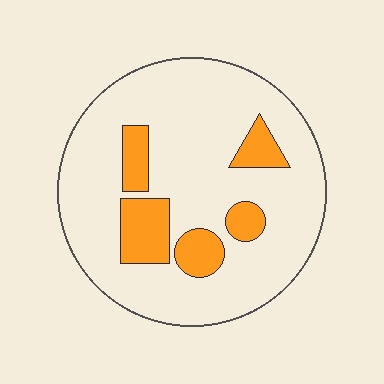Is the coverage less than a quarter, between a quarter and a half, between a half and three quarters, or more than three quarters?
Less than a quarter.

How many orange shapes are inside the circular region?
5.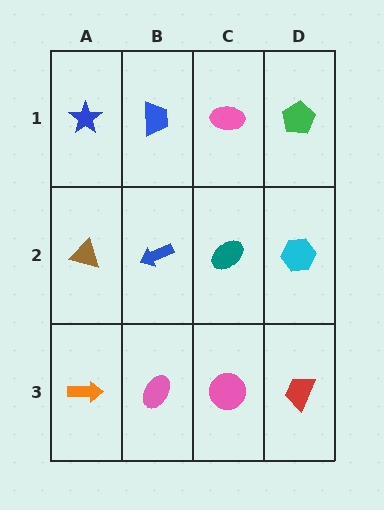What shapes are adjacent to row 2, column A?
A blue star (row 1, column A), an orange arrow (row 3, column A), a blue arrow (row 2, column B).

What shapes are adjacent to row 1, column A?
A brown triangle (row 2, column A), a blue trapezoid (row 1, column B).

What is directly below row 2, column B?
A pink ellipse.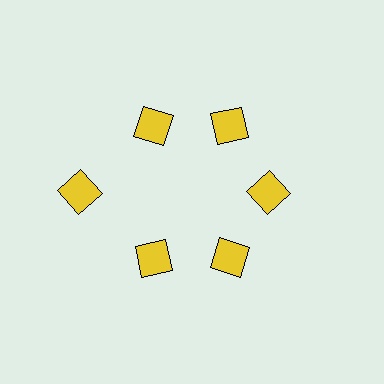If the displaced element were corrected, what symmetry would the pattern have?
It would have 6-fold rotational symmetry — the pattern would map onto itself every 60 degrees.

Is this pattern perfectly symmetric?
No. The 6 yellow diamonds are arranged in a ring, but one element near the 9 o'clock position is pushed outward from the center, breaking the 6-fold rotational symmetry.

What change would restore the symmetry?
The symmetry would be restored by moving it inward, back onto the ring so that all 6 diamonds sit at equal angles and equal distance from the center.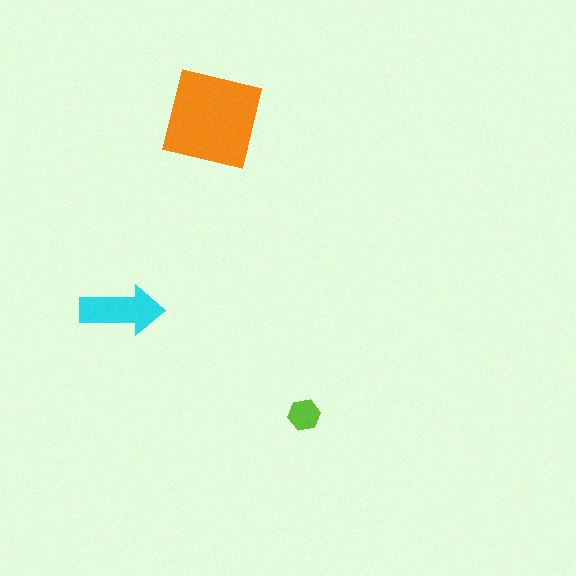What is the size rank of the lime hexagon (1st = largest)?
3rd.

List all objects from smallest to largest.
The lime hexagon, the cyan arrow, the orange square.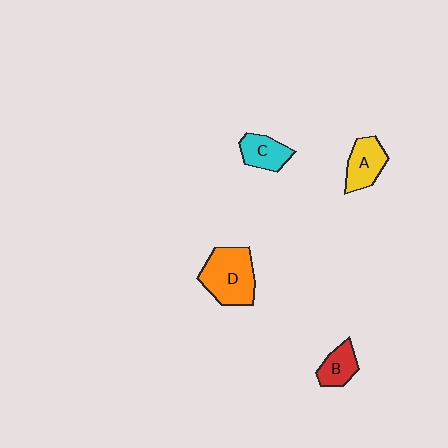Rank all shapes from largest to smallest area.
From largest to smallest: D (orange), A (yellow), C (cyan), B (red).